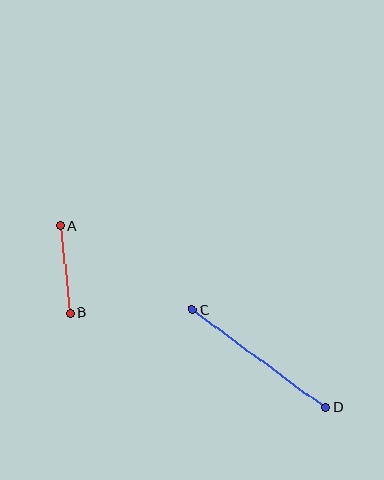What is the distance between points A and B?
The distance is approximately 88 pixels.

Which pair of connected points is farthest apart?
Points C and D are farthest apart.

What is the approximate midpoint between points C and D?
The midpoint is at approximately (259, 359) pixels.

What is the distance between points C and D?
The distance is approximately 165 pixels.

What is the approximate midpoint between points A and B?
The midpoint is at approximately (65, 269) pixels.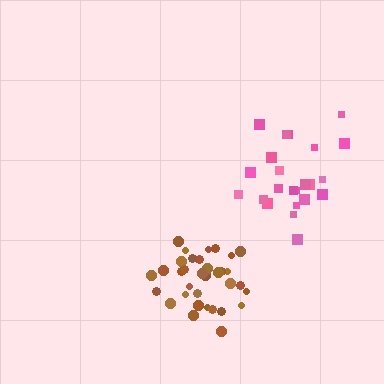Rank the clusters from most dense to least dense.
brown, pink.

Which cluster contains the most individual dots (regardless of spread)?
Brown (34).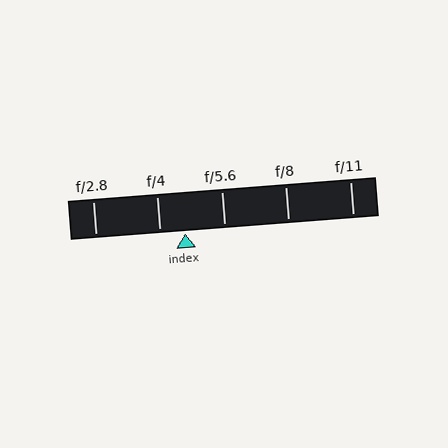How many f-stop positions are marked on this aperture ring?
There are 5 f-stop positions marked.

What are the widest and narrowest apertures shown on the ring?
The widest aperture shown is f/2.8 and the narrowest is f/11.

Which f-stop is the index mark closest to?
The index mark is closest to f/4.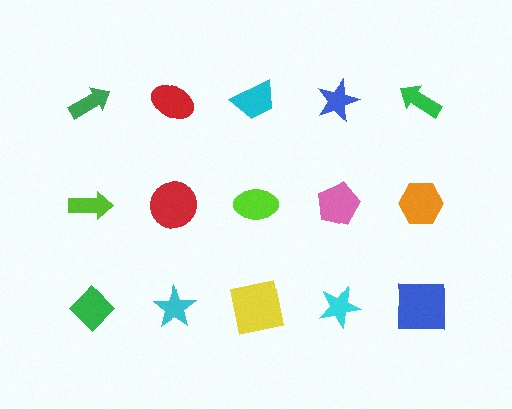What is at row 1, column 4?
A blue star.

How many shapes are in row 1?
5 shapes.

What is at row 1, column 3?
A cyan trapezoid.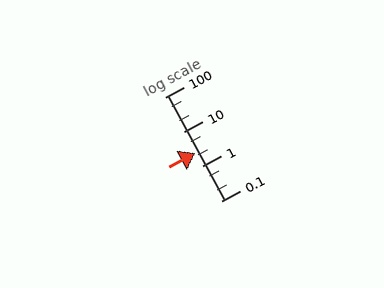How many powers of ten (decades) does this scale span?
The scale spans 3 decades, from 0.1 to 100.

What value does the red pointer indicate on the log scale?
The pointer indicates approximately 2.5.